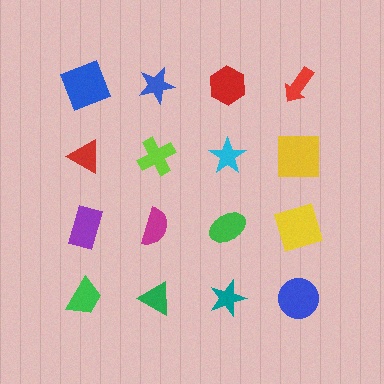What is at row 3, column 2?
A magenta semicircle.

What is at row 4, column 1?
A green trapezoid.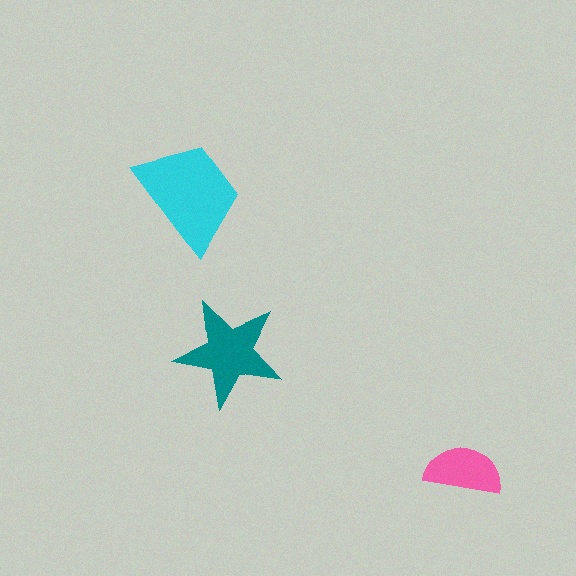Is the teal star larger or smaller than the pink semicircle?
Larger.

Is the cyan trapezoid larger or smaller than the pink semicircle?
Larger.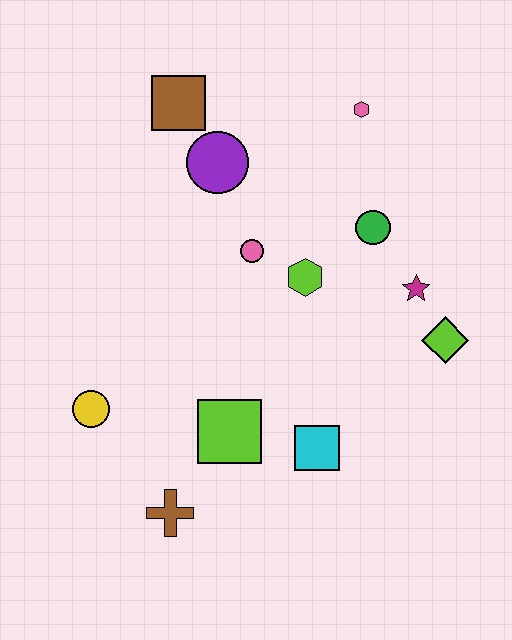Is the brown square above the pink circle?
Yes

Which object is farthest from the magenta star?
The yellow circle is farthest from the magenta star.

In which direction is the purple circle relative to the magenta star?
The purple circle is to the left of the magenta star.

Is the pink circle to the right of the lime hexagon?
No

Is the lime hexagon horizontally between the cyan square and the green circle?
No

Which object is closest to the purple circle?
The brown square is closest to the purple circle.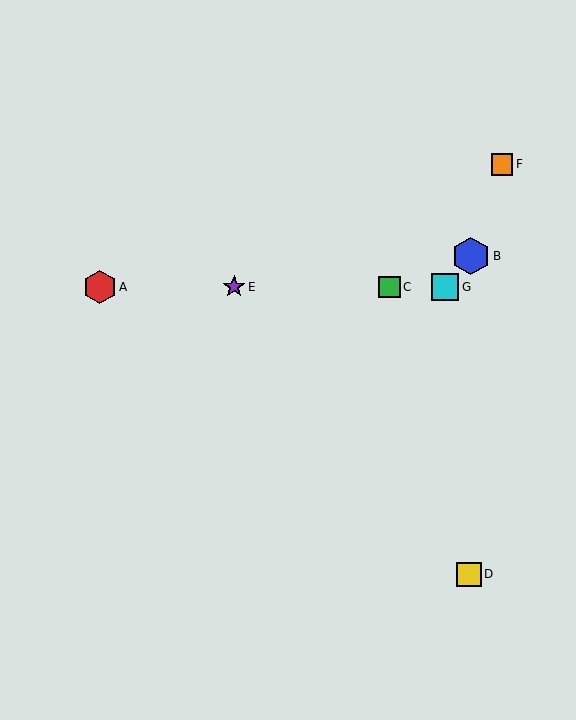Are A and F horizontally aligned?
No, A is at y≈287 and F is at y≈164.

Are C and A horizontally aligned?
Yes, both are at y≈287.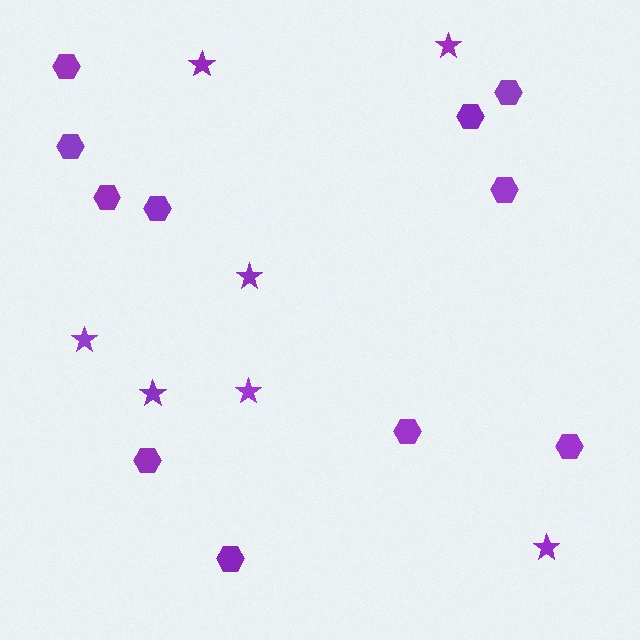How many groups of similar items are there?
There are 2 groups: one group of stars (7) and one group of hexagons (11).